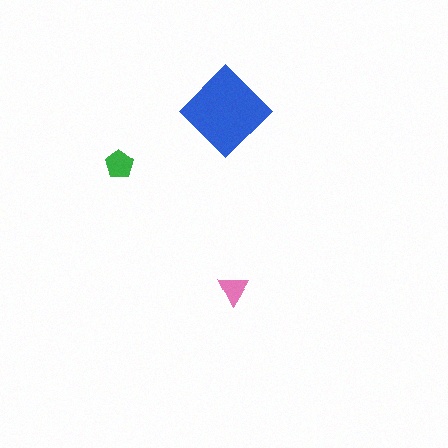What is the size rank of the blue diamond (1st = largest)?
1st.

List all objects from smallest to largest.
The pink triangle, the green pentagon, the blue diamond.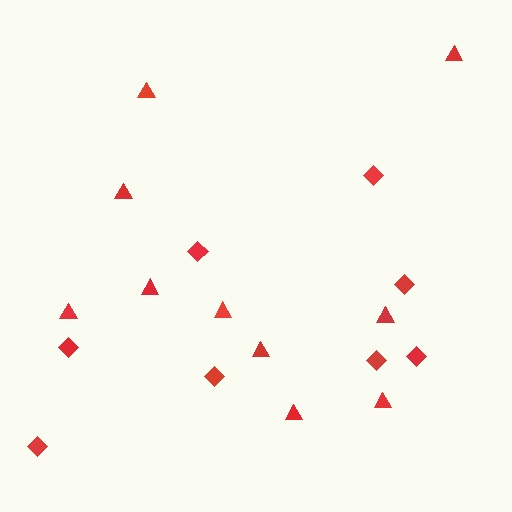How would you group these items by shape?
There are 2 groups: one group of triangles (10) and one group of diamonds (8).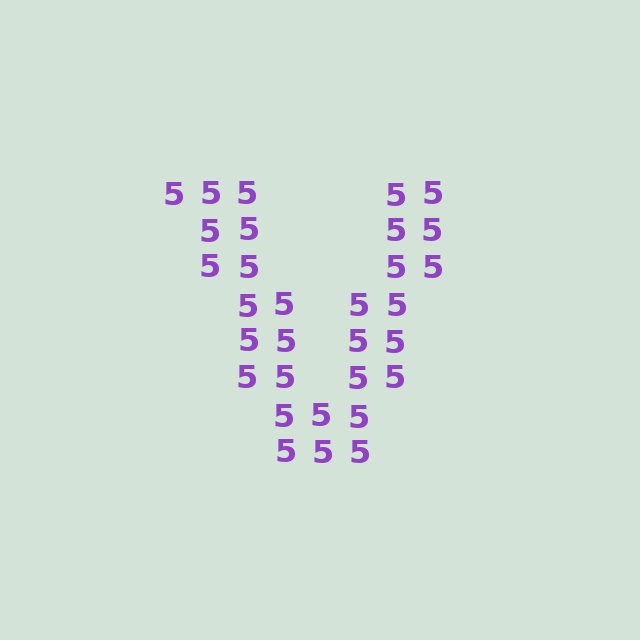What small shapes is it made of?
It is made of small digit 5's.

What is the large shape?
The large shape is the letter V.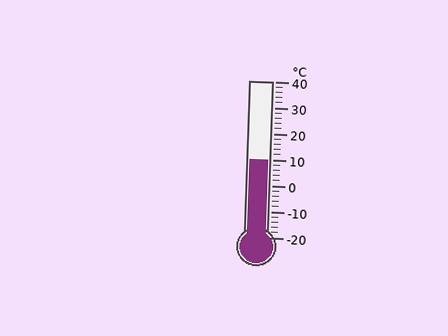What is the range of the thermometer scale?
The thermometer scale ranges from -20°C to 40°C.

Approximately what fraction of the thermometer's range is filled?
The thermometer is filled to approximately 50% of its range.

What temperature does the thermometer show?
The thermometer shows approximately 10°C.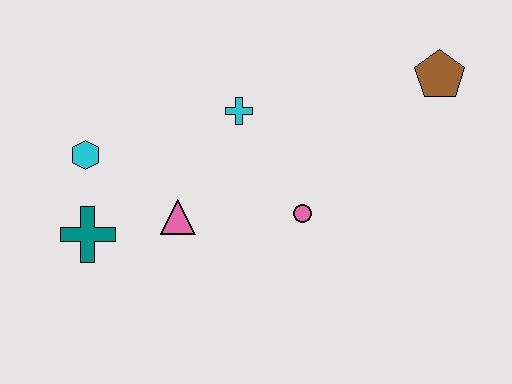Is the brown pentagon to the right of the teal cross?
Yes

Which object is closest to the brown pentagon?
The pink circle is closest to the brown pentagon.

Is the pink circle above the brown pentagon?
No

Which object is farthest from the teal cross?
The brown pentagon is farthest from the teal cross.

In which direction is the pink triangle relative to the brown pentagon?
The pink triangle is to the left of the brown pentagon.